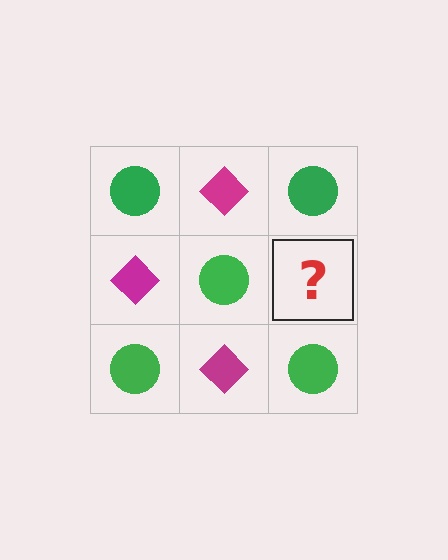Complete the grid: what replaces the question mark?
The question mark should be replaced with a magenta diamond.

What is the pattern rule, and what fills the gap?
The rule is that it alternates green circle and magenta diamond in a checkerboard pattern. The gap should be filled with a magenta diamond.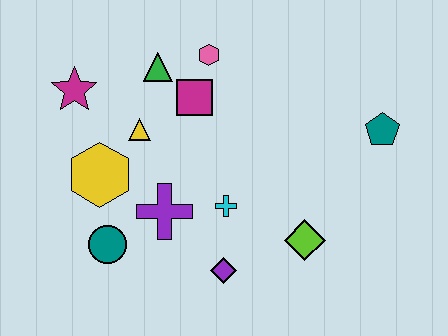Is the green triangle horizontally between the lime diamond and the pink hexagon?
No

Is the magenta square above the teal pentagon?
Yes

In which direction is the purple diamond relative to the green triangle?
The purple diamond is below the green triangle.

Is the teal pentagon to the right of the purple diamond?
Yes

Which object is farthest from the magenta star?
The teal pentagon is farthest from the magenta star.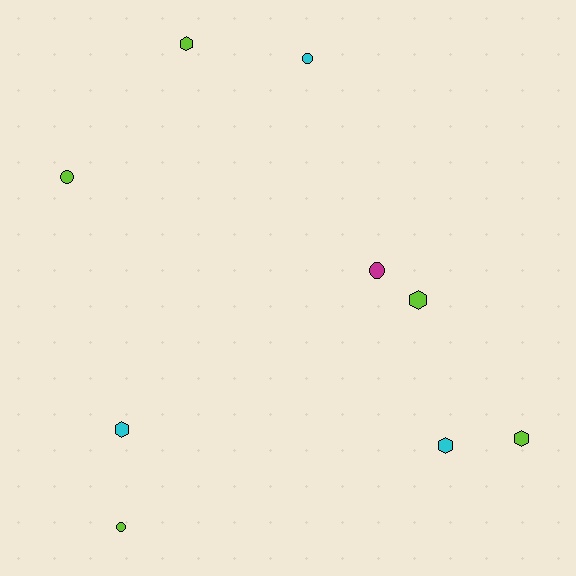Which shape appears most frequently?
Hexagon, with 5 objects.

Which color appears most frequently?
Lime, with 5 objects.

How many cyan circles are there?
There is 1 cyan circle.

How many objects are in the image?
There are 9 objects.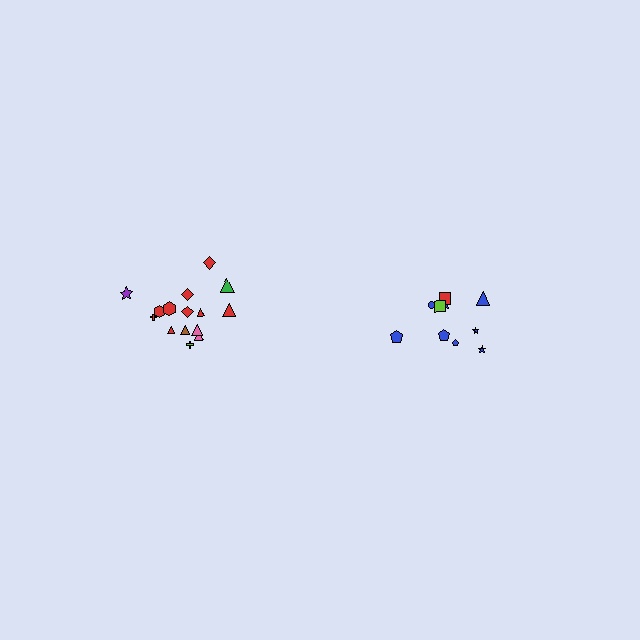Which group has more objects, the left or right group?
The left group.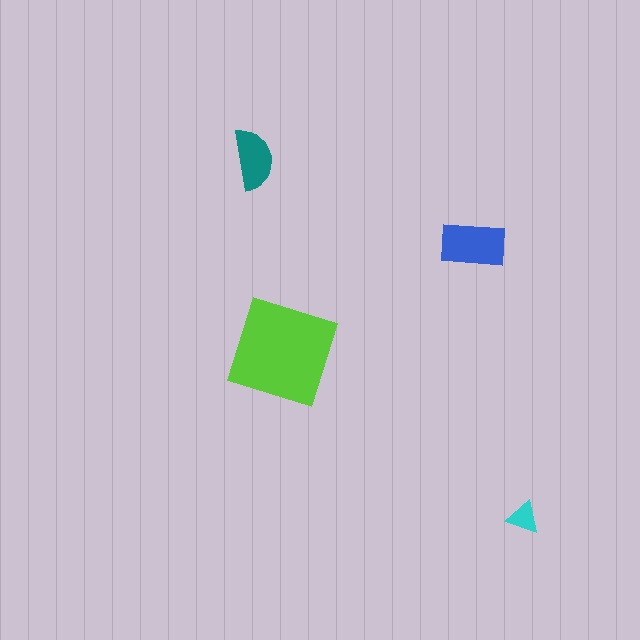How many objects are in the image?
There are 4 objects in the image.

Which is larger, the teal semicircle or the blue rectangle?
The blue rectangle.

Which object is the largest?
The lime square.